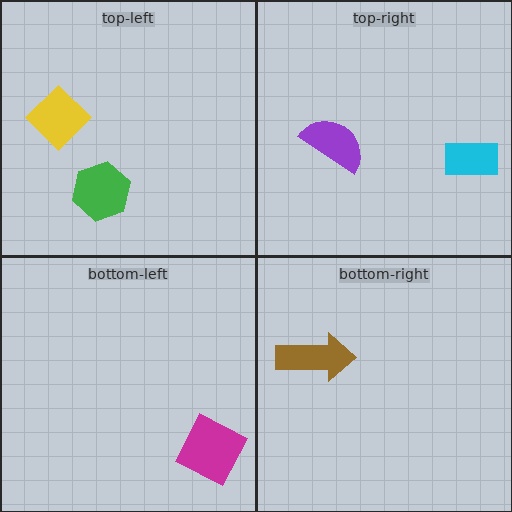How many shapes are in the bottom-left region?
1.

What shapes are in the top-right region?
The cyan rectangle, the purple semicircle.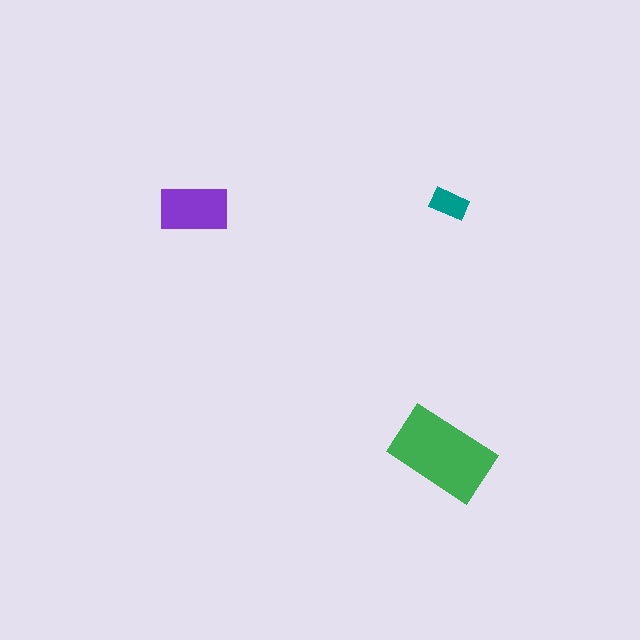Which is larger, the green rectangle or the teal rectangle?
The green one.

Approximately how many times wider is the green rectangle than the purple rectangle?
About 1.5 times wider.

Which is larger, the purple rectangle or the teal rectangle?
The purple one.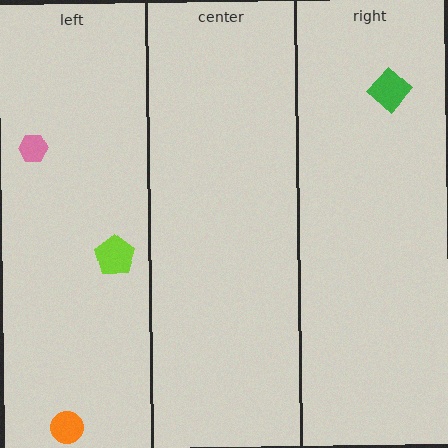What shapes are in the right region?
The green diamond.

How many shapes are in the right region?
1.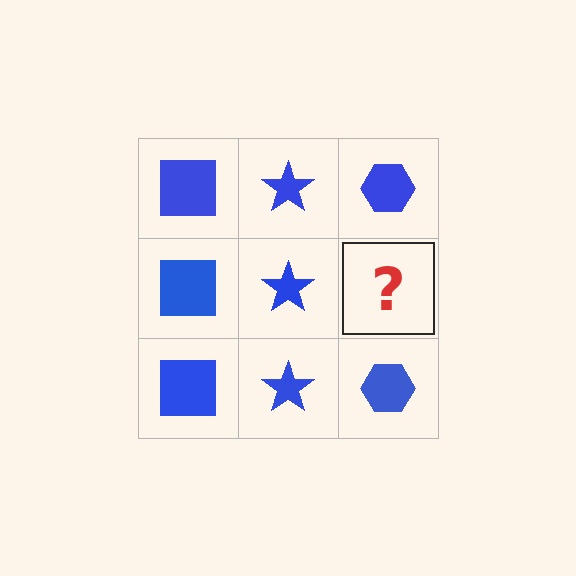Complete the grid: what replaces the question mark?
The question mark should be replaced with a blue hexagon.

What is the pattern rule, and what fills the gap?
The rule is that each column has a consistent shape. The gap should be filled with a blue hexagon.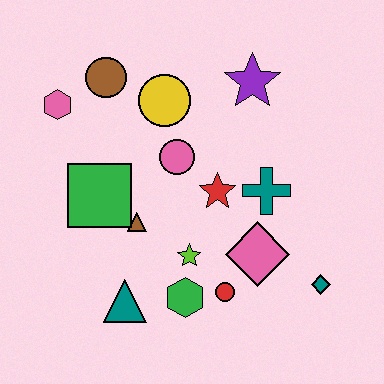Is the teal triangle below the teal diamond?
Yes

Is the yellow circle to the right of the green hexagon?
No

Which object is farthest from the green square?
The teal diamond is farthest from the green square.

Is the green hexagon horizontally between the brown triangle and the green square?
No